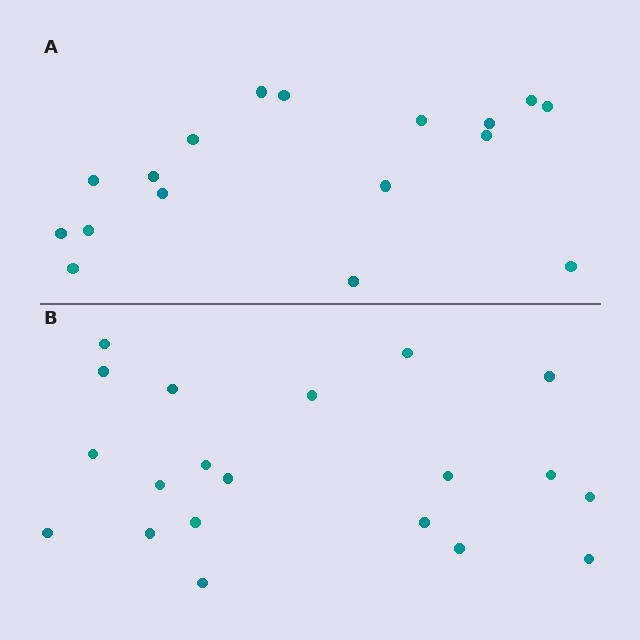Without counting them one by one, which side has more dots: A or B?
Region B (the bottom region) has more dots.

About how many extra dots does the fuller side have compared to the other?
Region B has just a few more — roughly 2 or 3 more dots than region A.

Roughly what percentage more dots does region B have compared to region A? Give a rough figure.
About 20% more.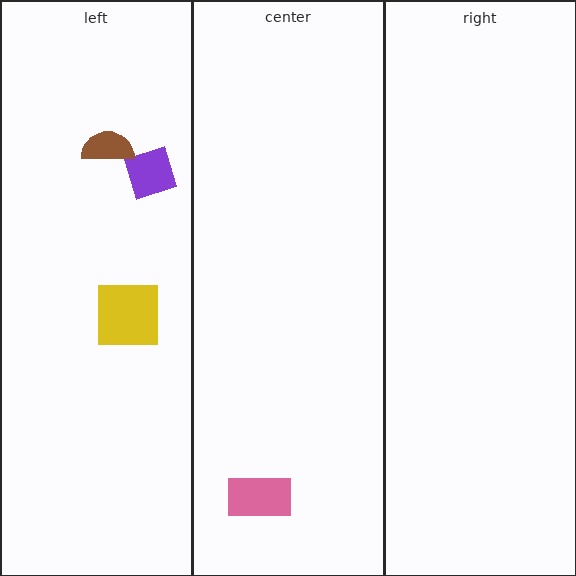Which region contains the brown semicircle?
The left region.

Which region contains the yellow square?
The left region.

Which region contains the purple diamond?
The left region.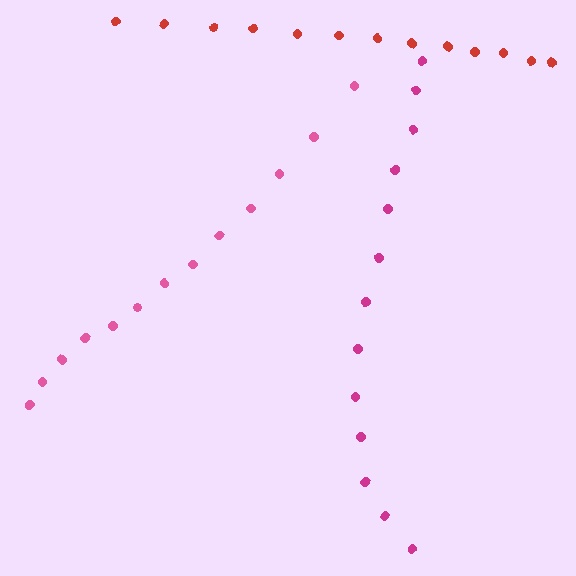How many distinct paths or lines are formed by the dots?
There are 3 distinct paths.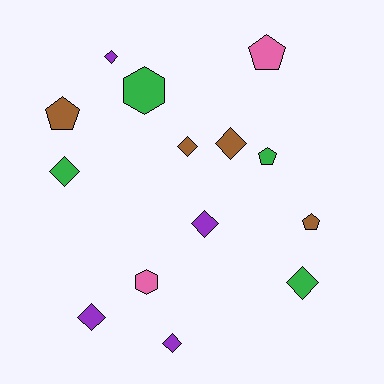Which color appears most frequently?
Purple, with 4 objects.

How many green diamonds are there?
There are 2 green diamonds.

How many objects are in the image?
There are 14 objects.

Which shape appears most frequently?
Diamond, with 8 objects.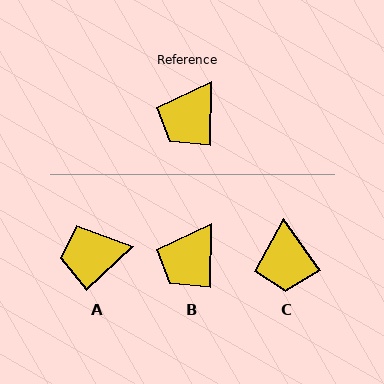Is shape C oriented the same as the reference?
No, it is off by about 36 degrees.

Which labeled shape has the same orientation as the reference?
B.